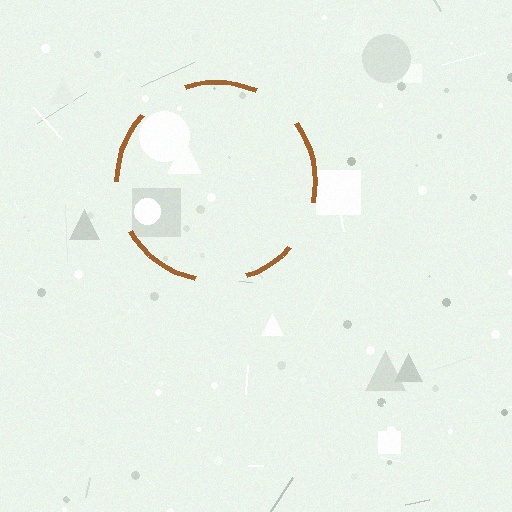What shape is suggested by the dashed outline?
The dashed outline suggests a circle.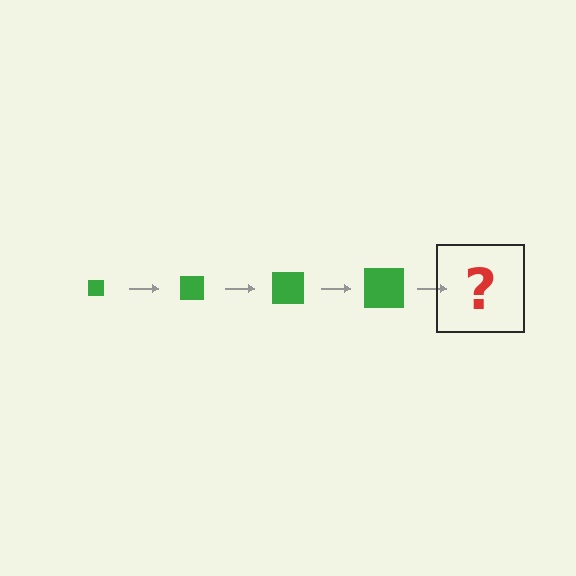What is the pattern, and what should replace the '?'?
The pattern is that the square gets progressively larger each step. The '?' should be a green square, larger than the previous one.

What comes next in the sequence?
The next element should be a green square, larger than the previous one.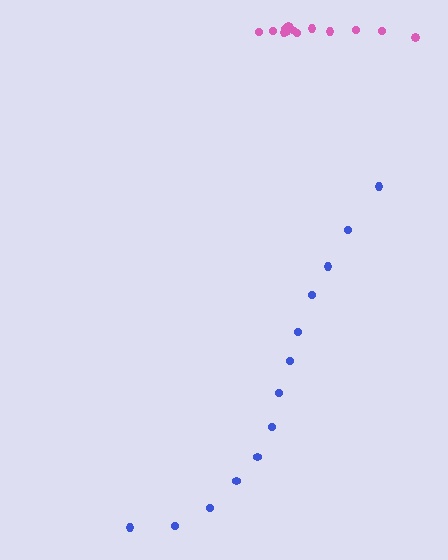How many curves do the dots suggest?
There are 2 distinct paths.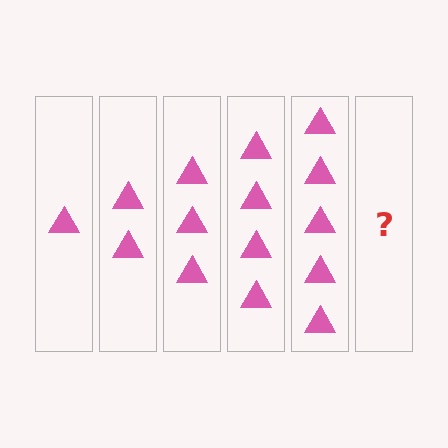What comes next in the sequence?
The next element should be 6 triangles.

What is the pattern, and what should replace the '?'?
The pattern is that each step adds one more triangle. The '?' should be 6 triangles.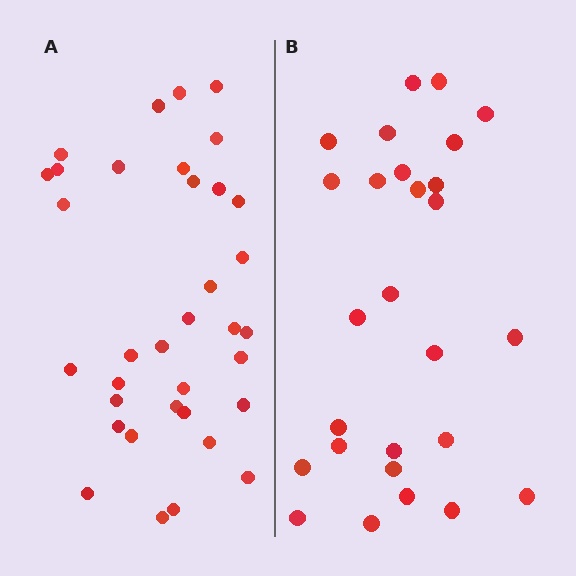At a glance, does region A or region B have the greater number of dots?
Region A (the left region) has more dots.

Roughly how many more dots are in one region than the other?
Region A has roughly 8 or so more dots than region B.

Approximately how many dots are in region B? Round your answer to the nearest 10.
About 30 dots. (The exact count is 27, which rounds to 30.)